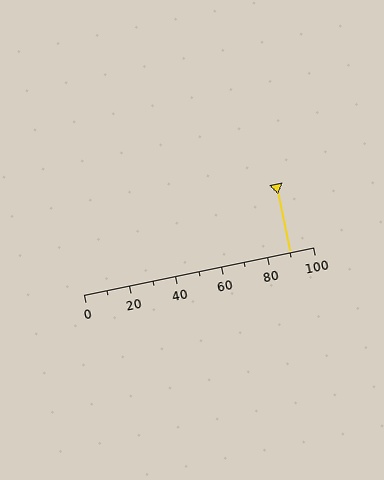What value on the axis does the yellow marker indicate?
The marker indicates approximately 90.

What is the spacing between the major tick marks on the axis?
The major ticks are spaced 20 apart.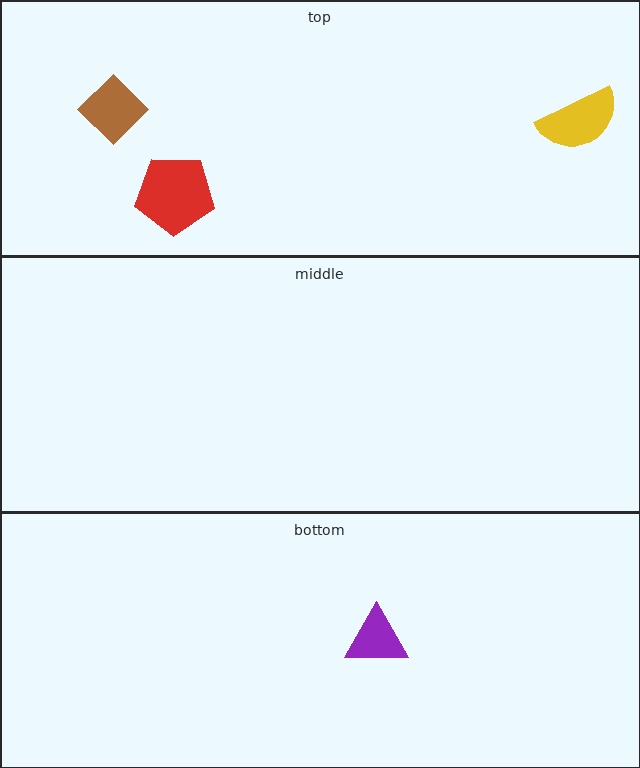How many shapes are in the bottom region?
1.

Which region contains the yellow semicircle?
The top region.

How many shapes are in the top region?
3.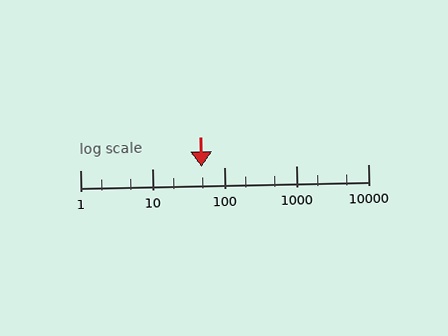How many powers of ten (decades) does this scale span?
The scale spans 4 decades, from 1 to 10000.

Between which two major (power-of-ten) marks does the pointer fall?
The pointer is between 10 and 100.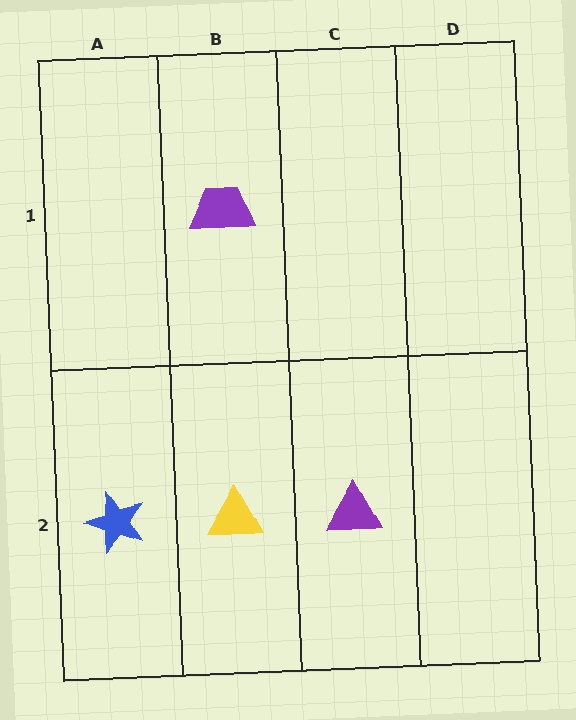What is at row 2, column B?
A yellow triangle.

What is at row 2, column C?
A purple triangle.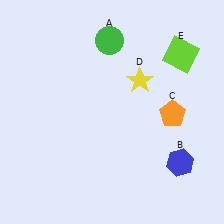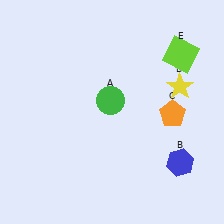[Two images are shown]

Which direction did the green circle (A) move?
The green circle (A) moved down.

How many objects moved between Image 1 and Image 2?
2 objects moved between the two images.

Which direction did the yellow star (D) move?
The yellow star (D) moved right.